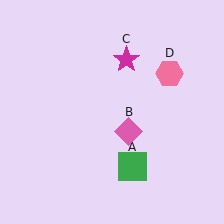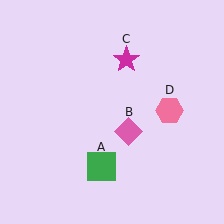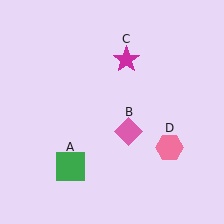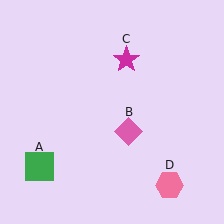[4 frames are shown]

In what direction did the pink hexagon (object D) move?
The pink hexagon (object D) moved down.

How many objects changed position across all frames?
2 objects changed position: green square (object A), pink hexagon (object D).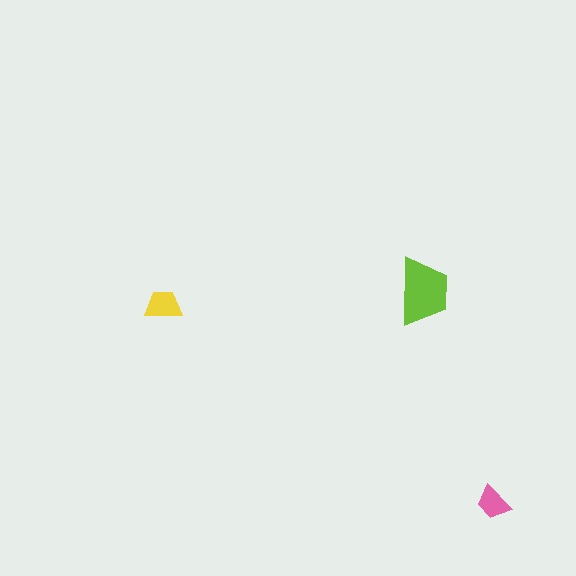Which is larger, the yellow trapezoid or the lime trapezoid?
The lime one.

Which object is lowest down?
The pink trapezoid is bottommost.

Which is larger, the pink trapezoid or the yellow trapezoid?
The yellow one.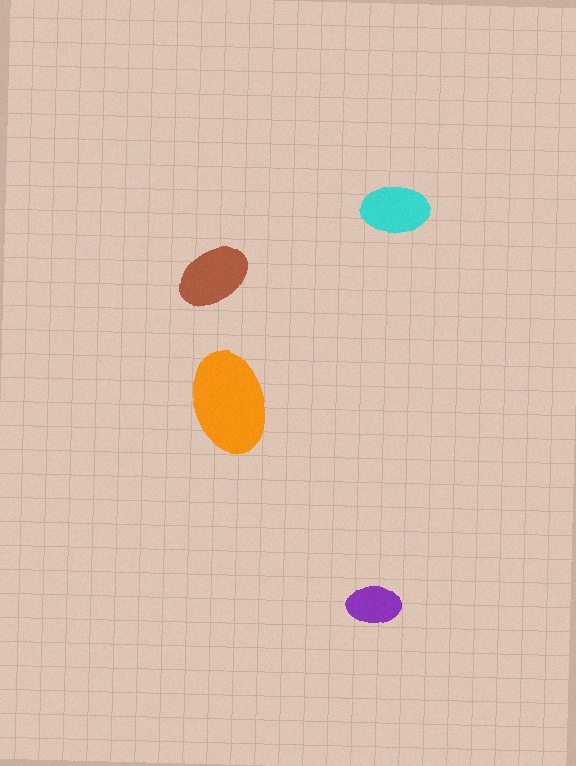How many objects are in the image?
There are 4 objects in the image.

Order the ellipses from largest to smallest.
the orange one, the brown one, the cyan one, the purple one.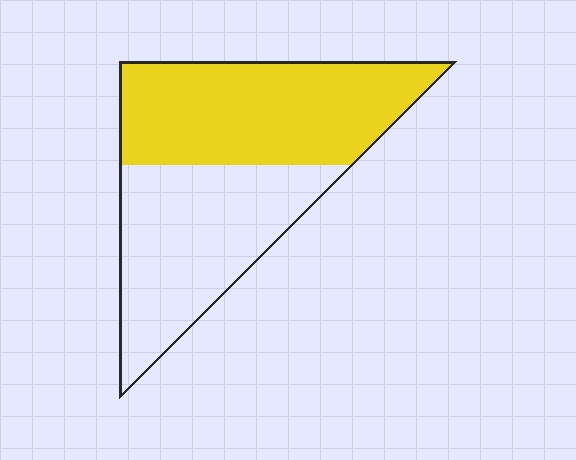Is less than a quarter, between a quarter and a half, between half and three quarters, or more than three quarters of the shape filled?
Between half and three quarters.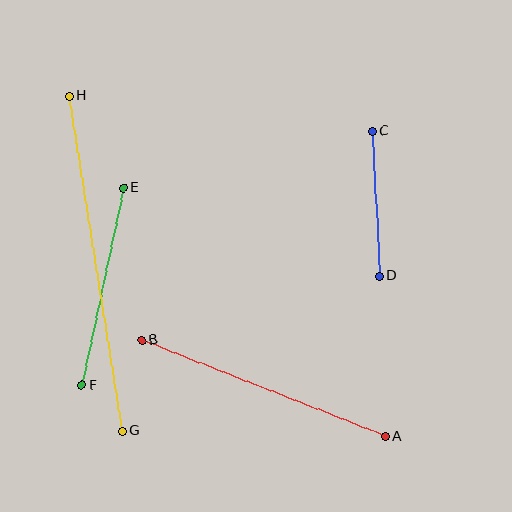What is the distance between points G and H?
The distance is approximately 339 pixels.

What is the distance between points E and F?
The distance is approximately 202 pixels.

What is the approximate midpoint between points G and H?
The midpoint is at approximately (96, 263) pixels.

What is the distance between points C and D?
The distance is approximately 145 pixels.